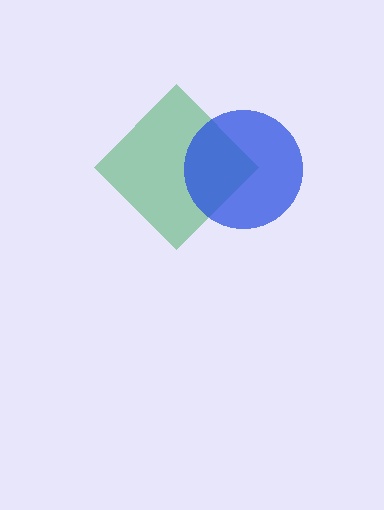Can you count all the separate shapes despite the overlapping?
Yes, there are 2 separate shapes.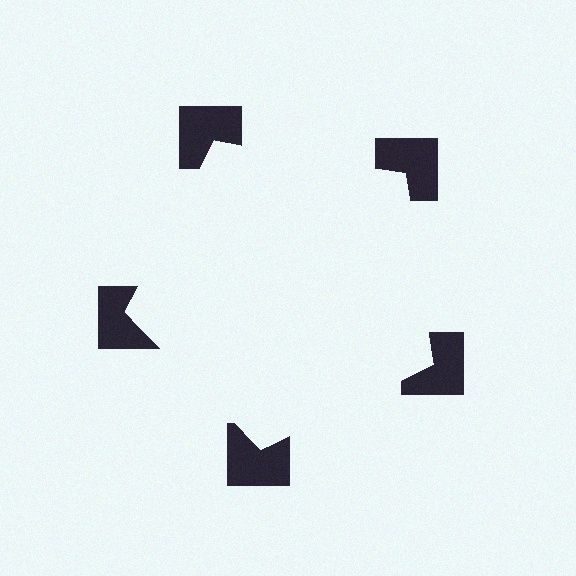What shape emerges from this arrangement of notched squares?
An illusory pentagon — its edges are inferred from the aligned wedge cuts in the notched squares, not physically drawn.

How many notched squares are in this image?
There are 5 — one at each vertex of the illusory pentagon.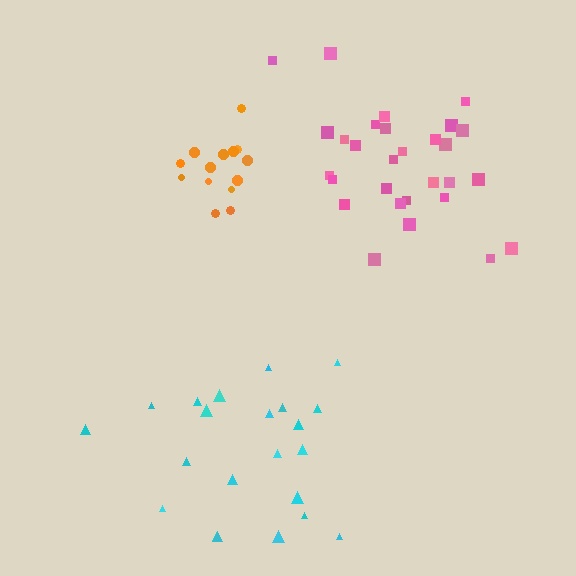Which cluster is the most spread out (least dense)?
Cyan.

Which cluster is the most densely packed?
Orange.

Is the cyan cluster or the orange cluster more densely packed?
Orange.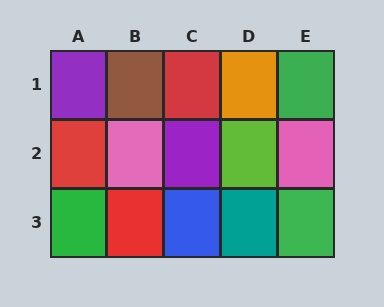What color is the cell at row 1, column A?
Purple.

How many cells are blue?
1 cell is blue.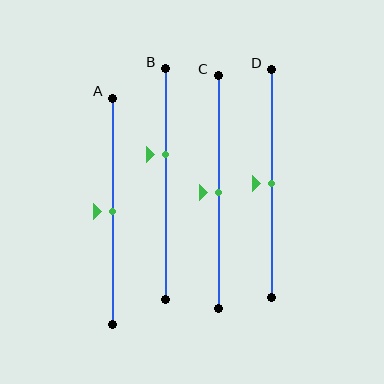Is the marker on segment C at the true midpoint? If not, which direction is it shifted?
Yes, the marker on segment C is at the true midpoint.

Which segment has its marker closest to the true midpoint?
Segment A has its marker closest to the true midpoint.